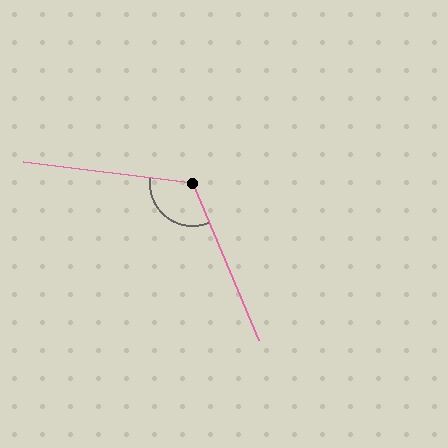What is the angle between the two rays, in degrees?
Approximately 119 degrees.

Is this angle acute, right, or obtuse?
It is obtuse.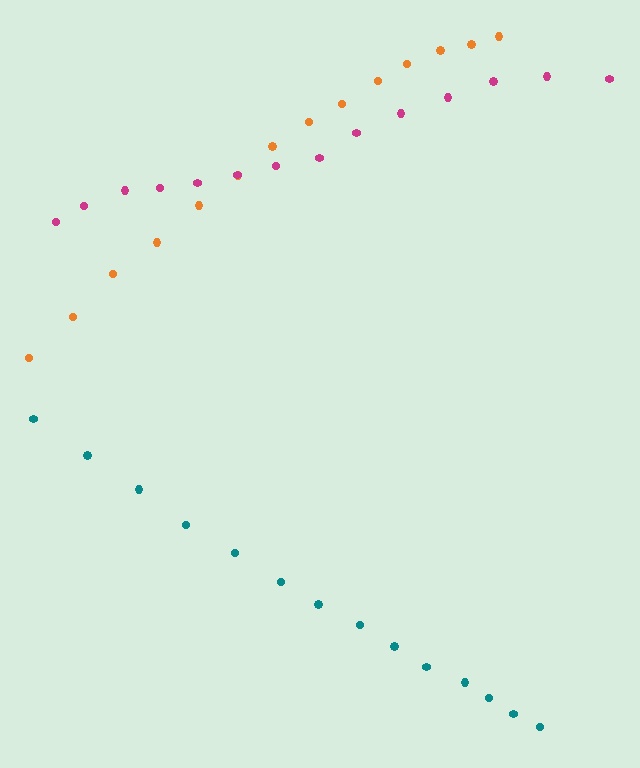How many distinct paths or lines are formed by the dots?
There are 3 distinct paths.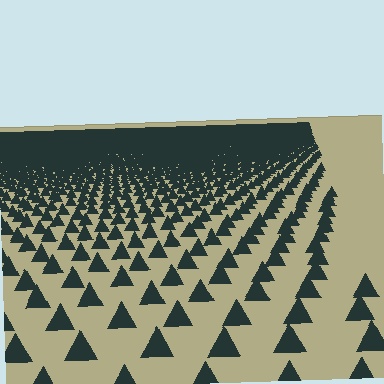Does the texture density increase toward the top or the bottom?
Density increases toward the top.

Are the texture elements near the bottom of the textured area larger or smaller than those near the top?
Larger. Near the bottom, elements are closer to the viewer and appear at a bigger on-screen size.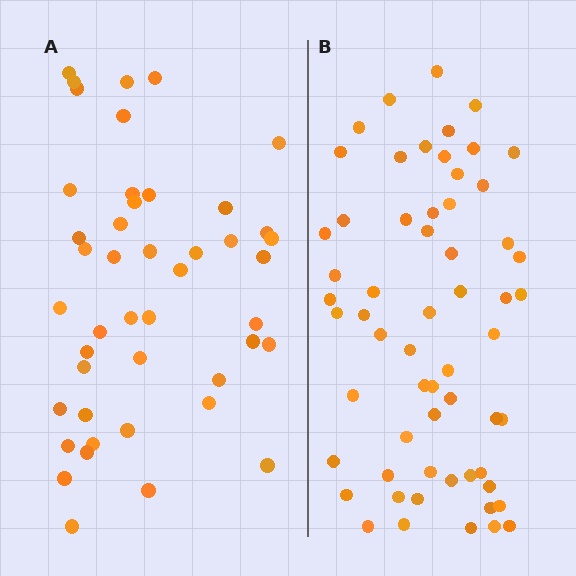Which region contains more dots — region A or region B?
Region B (the right region) has more dots.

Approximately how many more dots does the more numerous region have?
Region B has approximately 15 more dots than region A.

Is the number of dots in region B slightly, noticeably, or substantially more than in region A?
Region B has noticeably more, but not dramatically so. The ratio is roughly 1.3 to 1.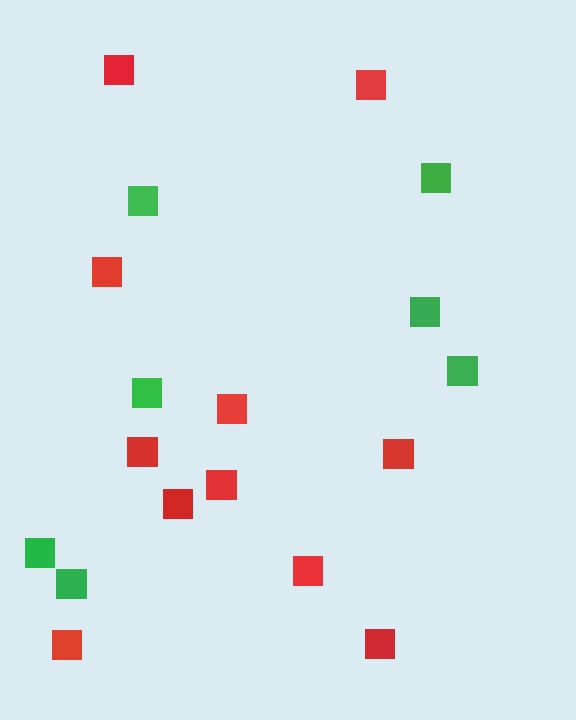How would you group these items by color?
There are 2 groups: one group of red squares (11) and one group of green squares (7).